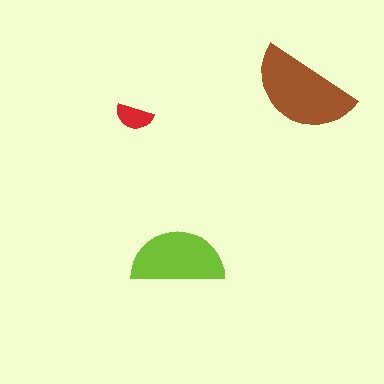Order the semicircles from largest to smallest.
the brown one, the lime one, the red one.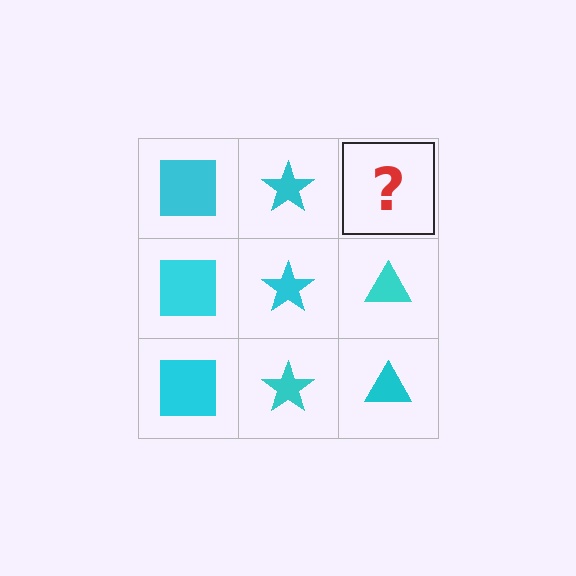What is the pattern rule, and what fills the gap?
The rule is that each column has a consistent shape. The gap should be filled with a cyan triangle.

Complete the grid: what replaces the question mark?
The question mark should be replaced with a cyan triangle.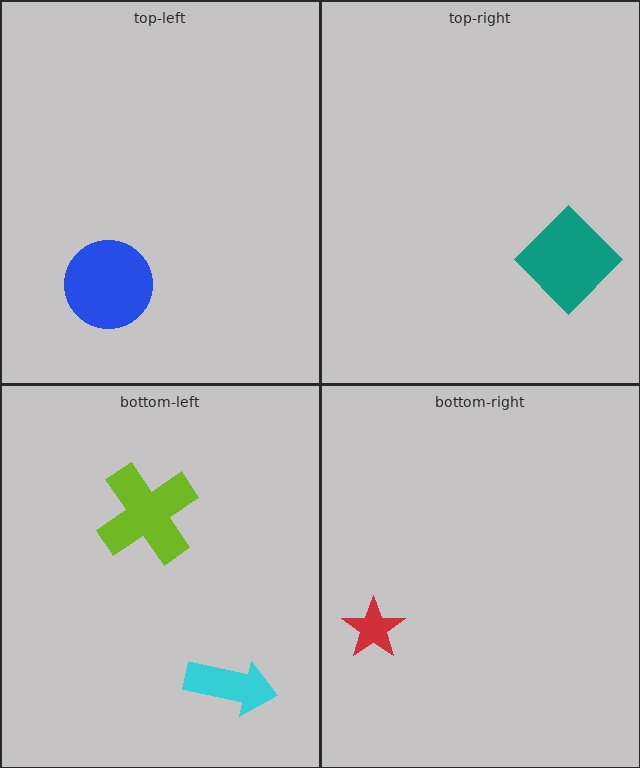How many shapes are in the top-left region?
1.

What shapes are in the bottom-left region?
The cyan arrow, the lime cross.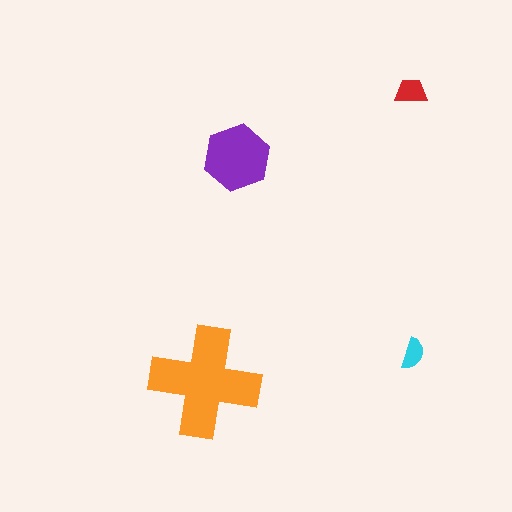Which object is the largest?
The orange cross.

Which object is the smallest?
The cyan semicircle.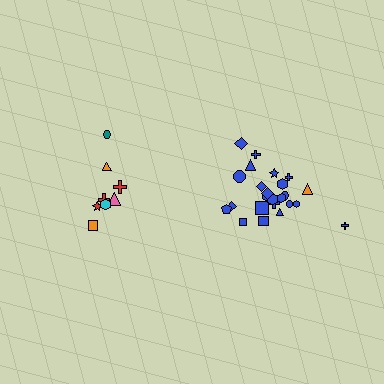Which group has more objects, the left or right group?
The right group.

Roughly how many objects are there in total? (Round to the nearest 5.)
Roughly 35 objects in total.